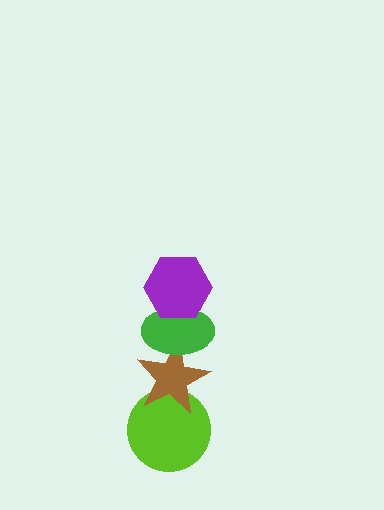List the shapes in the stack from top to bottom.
From top to bottom: the purple hexagon, the green ellipse, the brown star, the lime circle.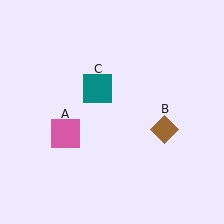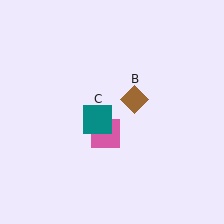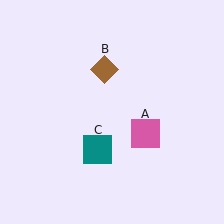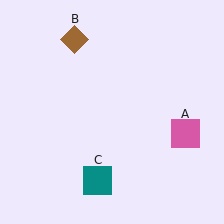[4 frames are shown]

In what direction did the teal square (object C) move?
The teal square (object C) moved down.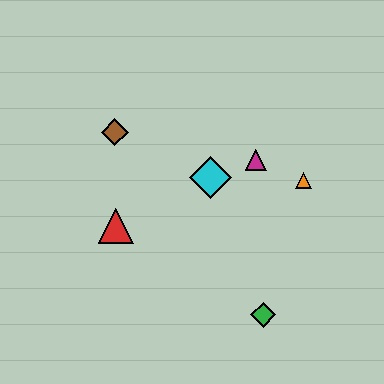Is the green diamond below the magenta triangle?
Yes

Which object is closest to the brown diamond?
The red triangle is closest to the brown diamond.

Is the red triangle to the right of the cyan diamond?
No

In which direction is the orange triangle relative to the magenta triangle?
The orange triangle is to the right of the magenta triangle.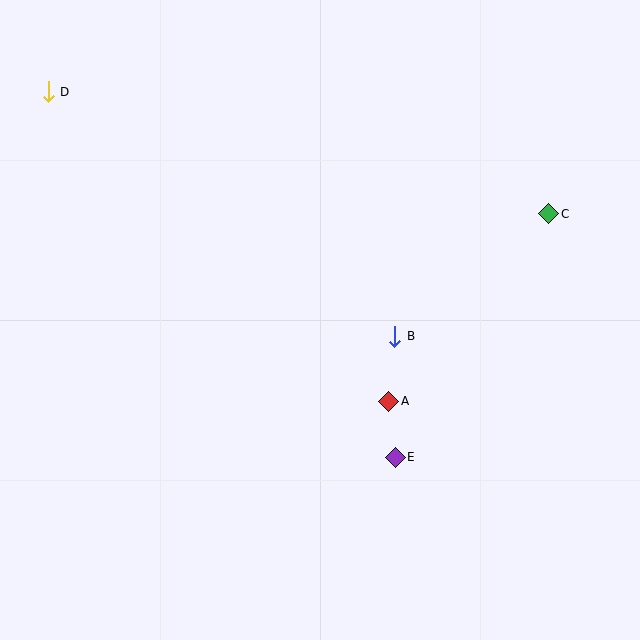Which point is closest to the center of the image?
Point B at (395, 336) is closest to the center.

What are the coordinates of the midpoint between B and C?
The midpoint between B and C is at (472, 275).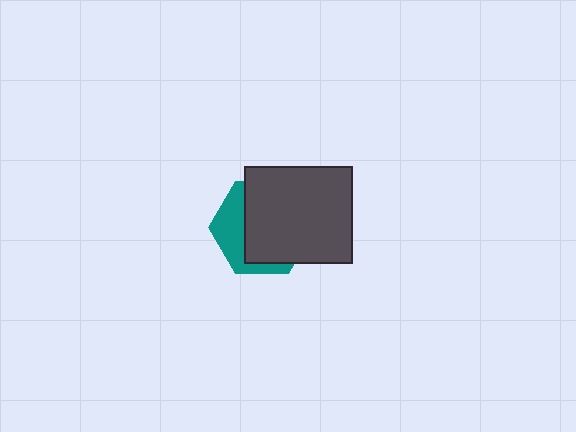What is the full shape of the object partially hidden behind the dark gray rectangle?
The partially hidden object is a teal hexagon.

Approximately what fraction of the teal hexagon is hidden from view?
Roughly 66% of the teal hexagon is hidden behind the dark gray rectangle.